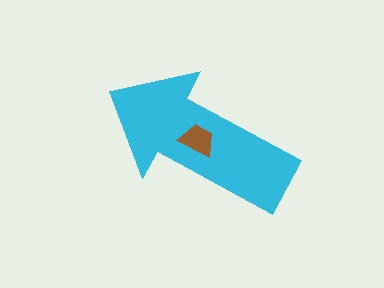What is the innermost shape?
The brown trapezoid.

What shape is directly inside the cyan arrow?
The brown trapezoid.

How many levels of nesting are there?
2.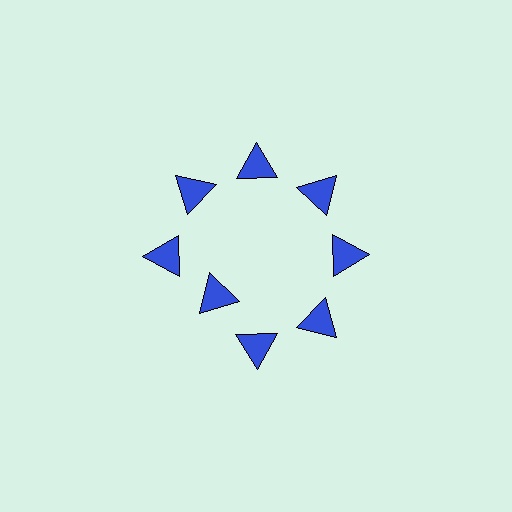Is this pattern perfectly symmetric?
No. The 8 blue triangles are arranged in a ring, but one element near the 8 o'clock position is pulled inward toward the center, breaking the 8-fold rotational symmetry.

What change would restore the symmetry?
The symmetry would be restored by moving it outward, back onto the ring so that all 8 triangles sit at equal angles and equal distance from the center.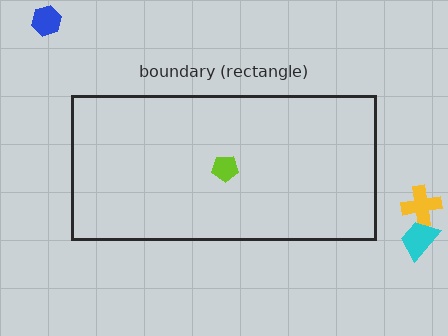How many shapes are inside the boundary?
1 inside, 3 outside.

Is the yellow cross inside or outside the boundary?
Outside.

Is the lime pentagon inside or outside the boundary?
Inside.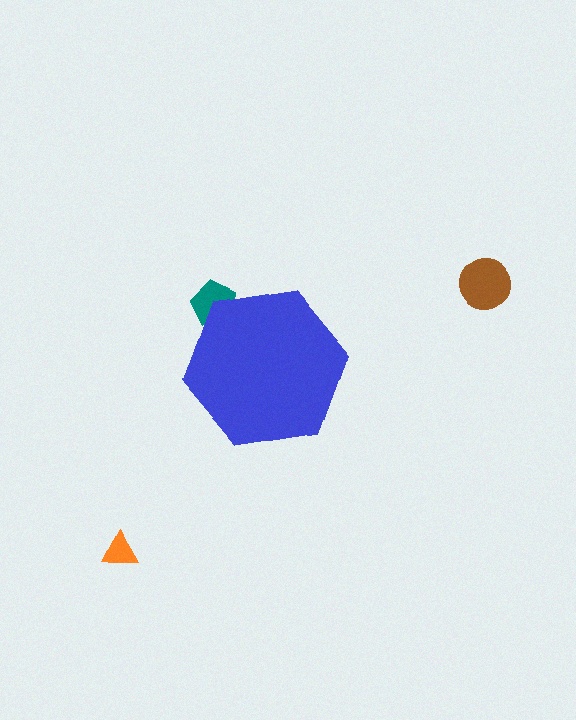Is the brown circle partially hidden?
No, the brown circle is fully visible.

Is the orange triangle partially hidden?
No, the orange triangle is fully visible.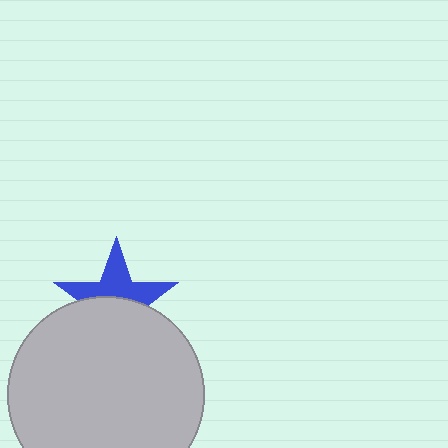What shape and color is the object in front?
The object in front is a light gray circle.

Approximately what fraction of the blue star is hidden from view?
Roughly 51% of the blue star is hidden behind the light gray circle.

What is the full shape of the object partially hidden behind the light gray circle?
The partially hidden object is a blue star.